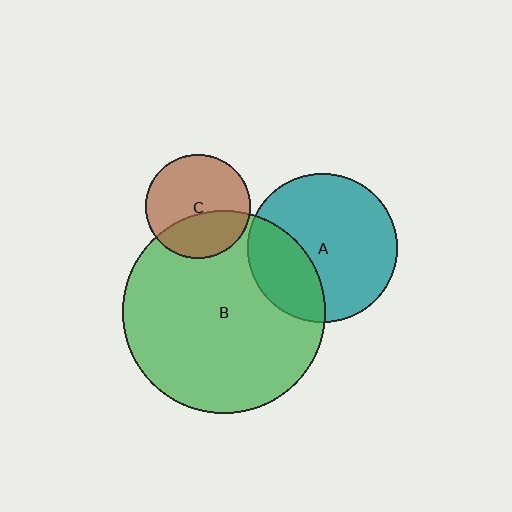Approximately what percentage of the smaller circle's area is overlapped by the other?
Approximately 35%.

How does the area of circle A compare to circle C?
Approximately 2.0 times.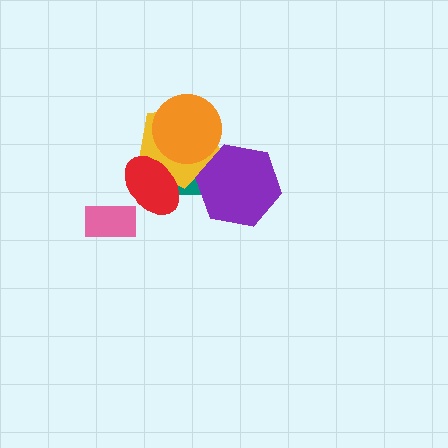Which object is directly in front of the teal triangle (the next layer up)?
The yellow pentagon is directly in front of the teal triangle.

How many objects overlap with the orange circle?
2 objects overlap with the orange circle.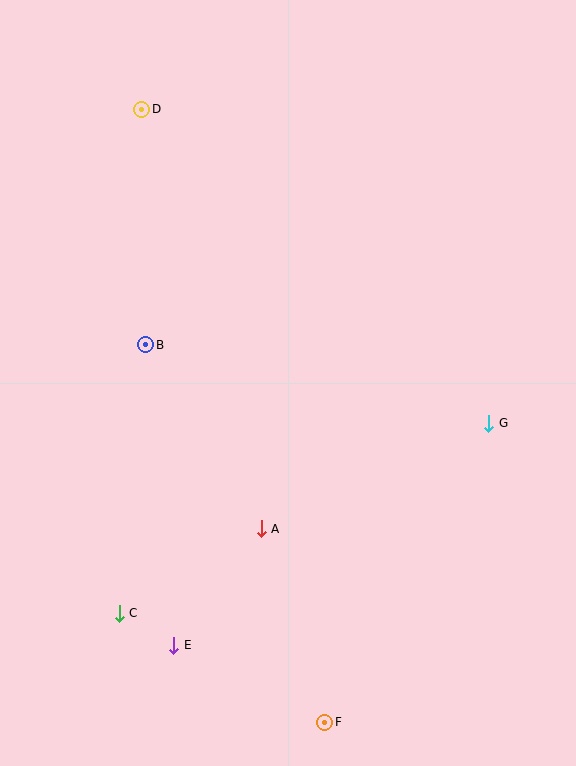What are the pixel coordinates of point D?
Point D is at (142, 109).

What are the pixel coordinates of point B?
Point B is at (146, 345).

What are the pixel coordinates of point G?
Point G is at (489, 423).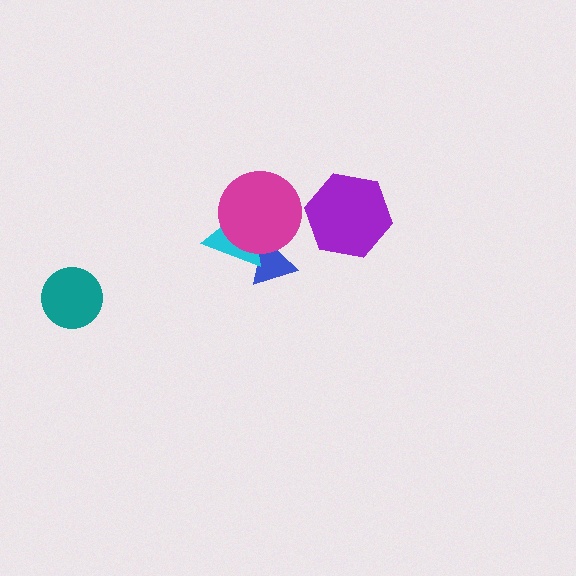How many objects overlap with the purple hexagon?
0 objects overlap with the purple hexagon.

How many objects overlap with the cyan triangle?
2 objects overlap with the cyan triangle.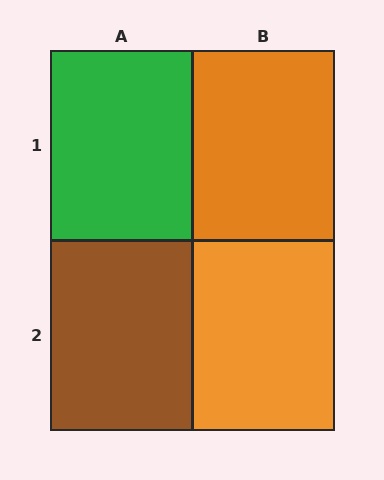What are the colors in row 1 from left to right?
Green, orange.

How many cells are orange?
2 cells are orange.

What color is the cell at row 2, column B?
Orange.